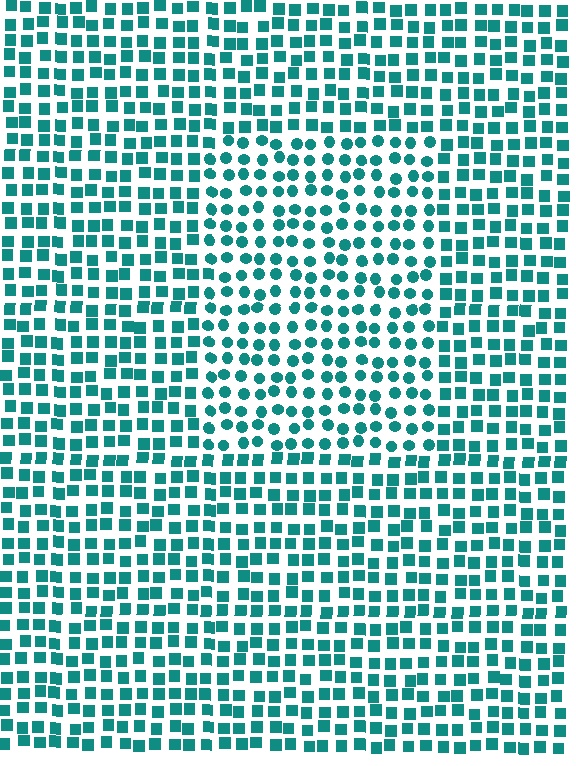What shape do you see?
I see a rectangle.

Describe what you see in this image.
The image is filled with small teal elements arranged in a uniform grid. A rectangle-shaped region contains circles, while the surrounding area contains squares. The boundary is defined purely by the change in element shape.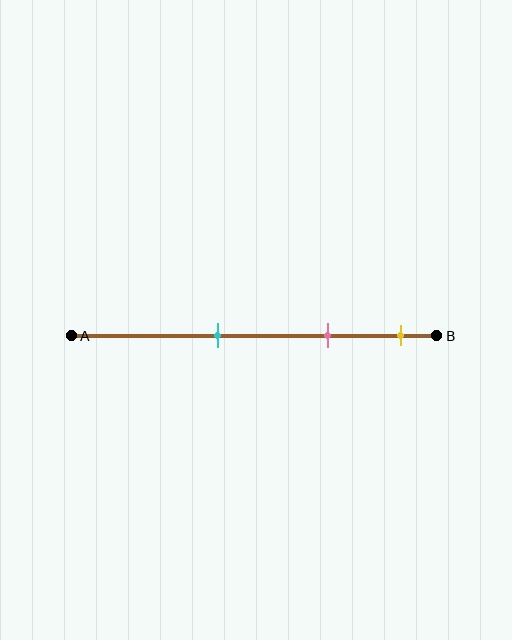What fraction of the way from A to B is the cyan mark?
The cyan mark is approximately 40% (0.4) of the way from A to B.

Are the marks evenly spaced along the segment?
Yes, the marks are approximately evenly spaced.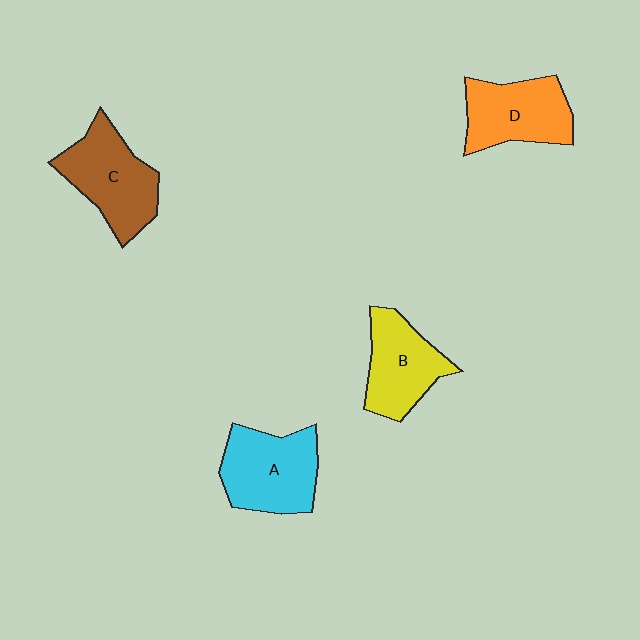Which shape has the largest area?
Shape A (cyan).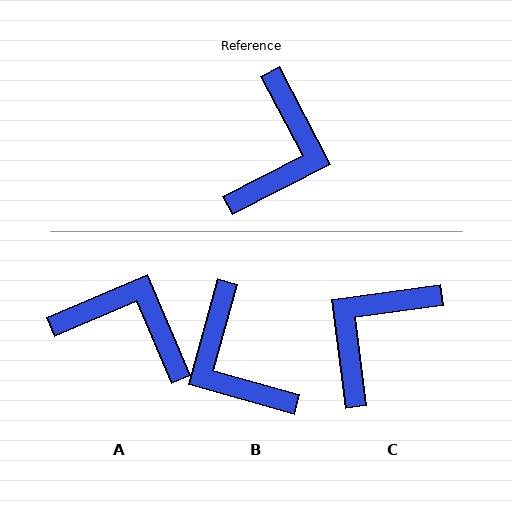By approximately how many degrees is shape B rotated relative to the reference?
Approximately 133 degrees clockwise.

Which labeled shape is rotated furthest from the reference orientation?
C, about 160 degrees away.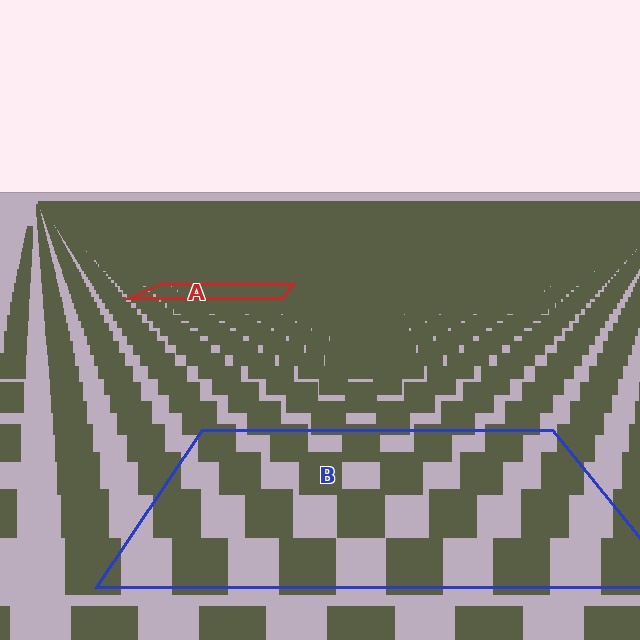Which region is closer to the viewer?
Region B is closer. The texture elements there are larger and more spread out.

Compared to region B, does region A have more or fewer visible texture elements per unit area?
Region A has more texture elements per unit area — they are packed more densely because it is farther away.